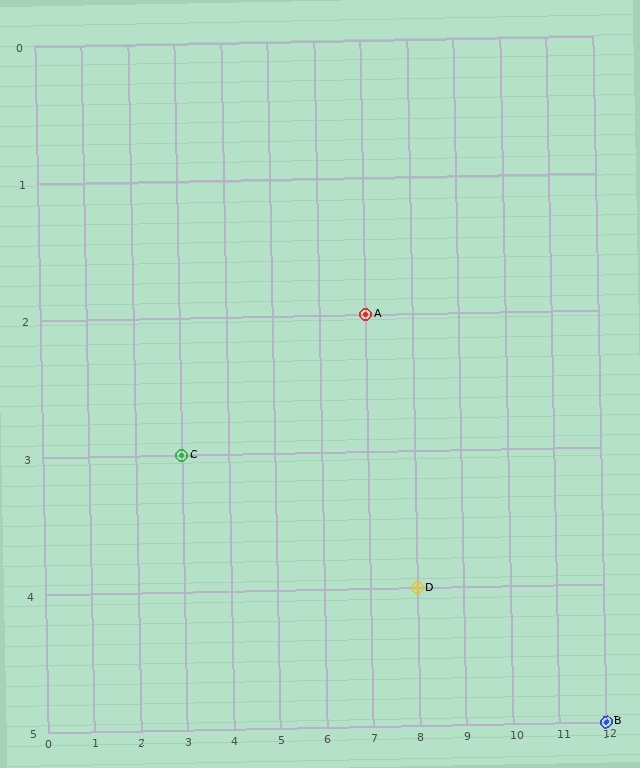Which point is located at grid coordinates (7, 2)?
Point A is at (7, 2).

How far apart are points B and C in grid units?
Points B and C are 9 columns and 2 rows apart (about 9.2 grid units diagonally).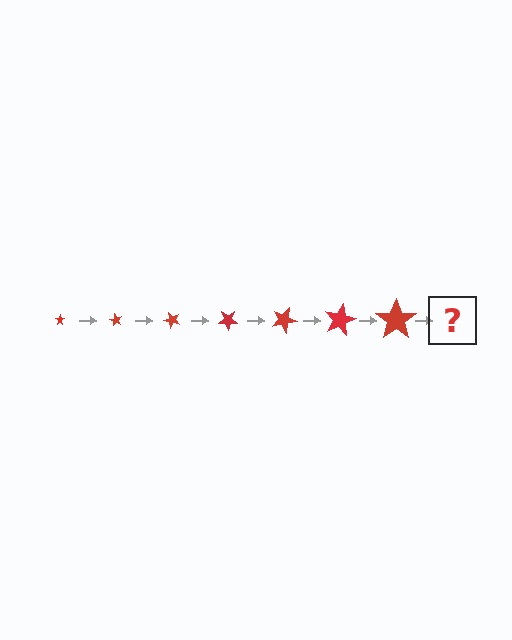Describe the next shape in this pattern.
It should be a star, larger than the previous one and rotated 420 degrees from the start.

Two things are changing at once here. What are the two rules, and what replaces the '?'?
The two rules are that the star grows larger each step and it rotates 60 degrees each step. The '?' should be a star, larger than the previous one and rotated 420 degrees from the start.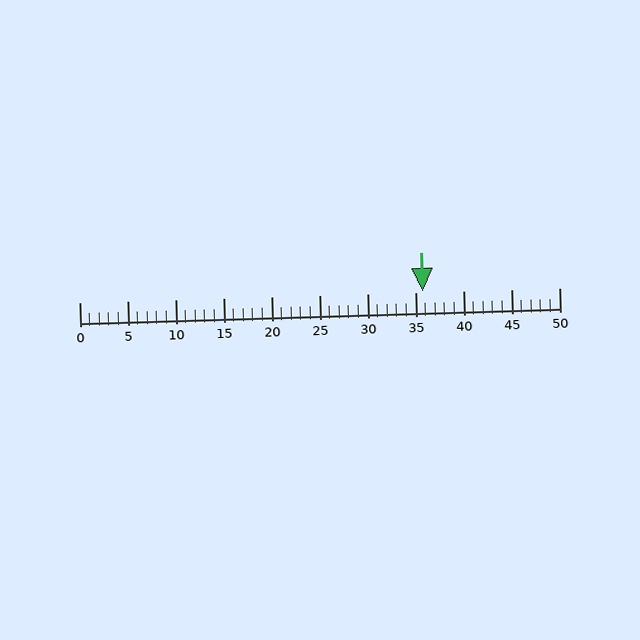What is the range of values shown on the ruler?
The ruler shows values from 0 to 50.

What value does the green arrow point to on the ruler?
The green arrow points to approximately 36.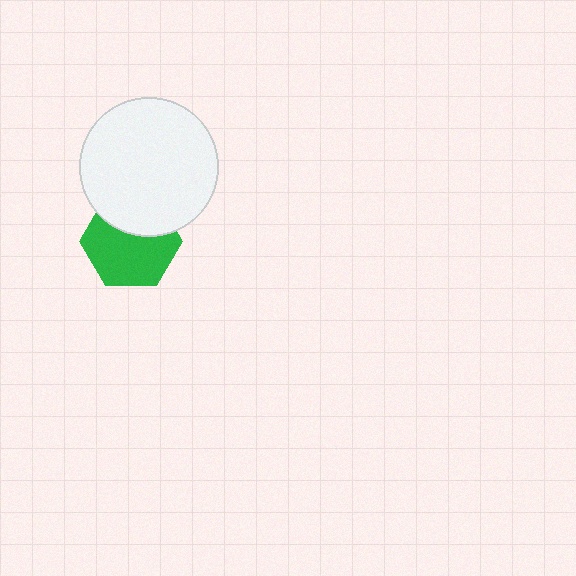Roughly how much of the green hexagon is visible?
About half of it is visible (roughly 65%).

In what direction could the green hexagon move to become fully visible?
The green hexagon could move down. That would shift it out from behind the white circle entirely.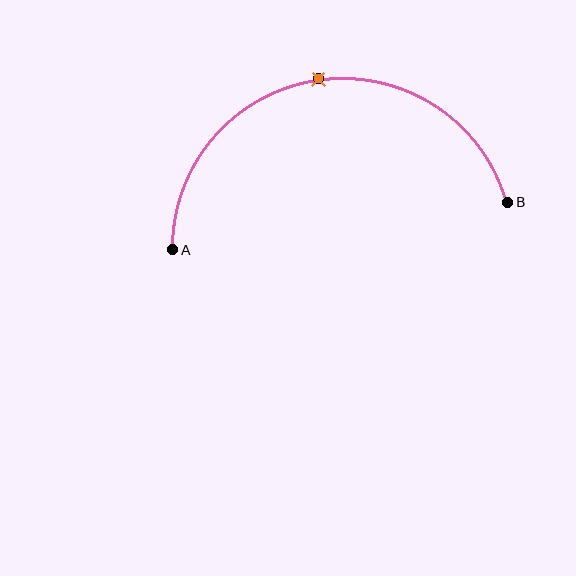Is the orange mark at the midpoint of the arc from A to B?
Yes. The orange mark lies on the arc at equal arc-length from both A and B — it is the arc midpoint.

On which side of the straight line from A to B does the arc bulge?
The arc bulges above the straight line connecting A and B.